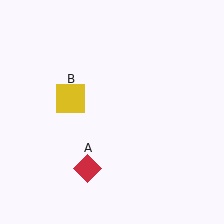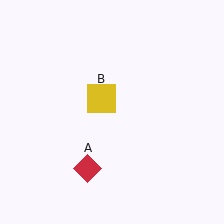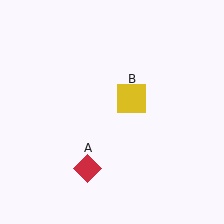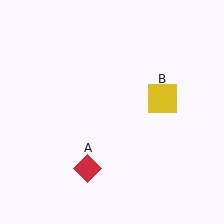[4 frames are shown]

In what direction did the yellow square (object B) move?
The yellow square (object B) moved right.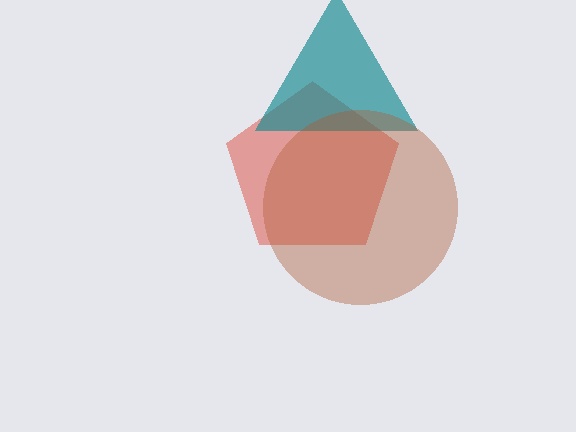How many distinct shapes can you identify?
There are 3 distinct shapes: a red pentagon, a teal triangle, a brown circle.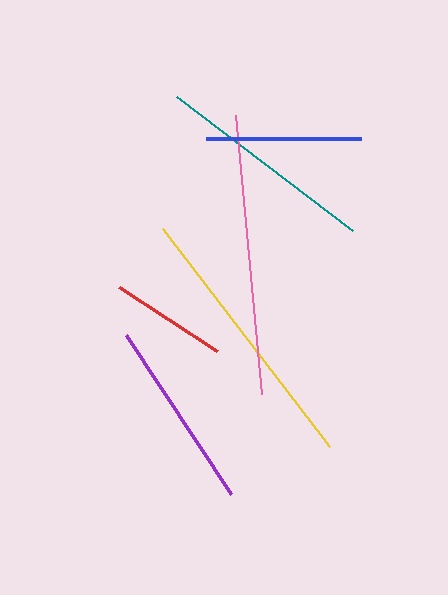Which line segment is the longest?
The pink line is the longest at approximately 280 pixels.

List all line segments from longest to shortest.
From longest to shortest: pink, yellow, teal, purple, blue, red.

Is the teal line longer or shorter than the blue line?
The teal line is longer than the blue line.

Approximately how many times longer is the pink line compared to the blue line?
The pink line is approximately 1.8 times the length of the blue line.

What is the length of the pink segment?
The pink segment is approximately 280 pixels long.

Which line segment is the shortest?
The red line is the shortest at approximately 117 pixels.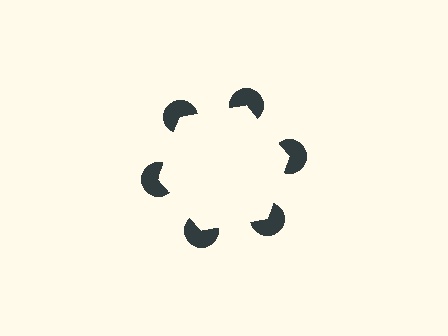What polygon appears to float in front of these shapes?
An illusory hexagon — its edges are inferred from the aligned wedge cuts in the pac-man discs, not physically drawn.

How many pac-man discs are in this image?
There are 6 — one at each vertex of the illusory hexagon.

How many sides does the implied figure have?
6 sides.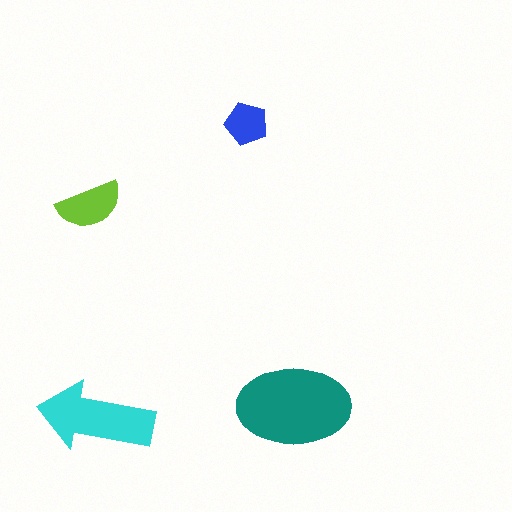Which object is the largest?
The teal ellipse.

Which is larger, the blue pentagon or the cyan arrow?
The cyan arrow.